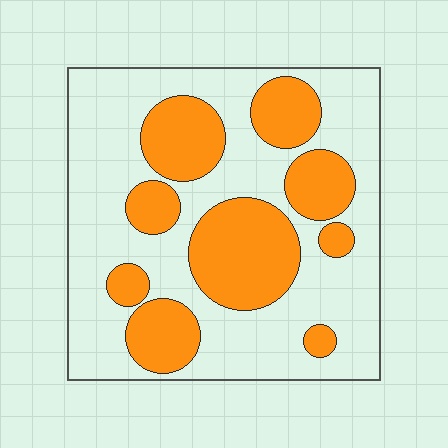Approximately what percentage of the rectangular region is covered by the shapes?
Approximately 35%.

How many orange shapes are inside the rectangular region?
9.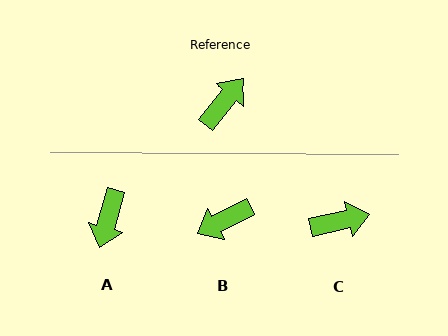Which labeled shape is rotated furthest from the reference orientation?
A, about 157 degrees away.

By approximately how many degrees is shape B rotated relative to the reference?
Approximately 156 degrees counter-clockwise.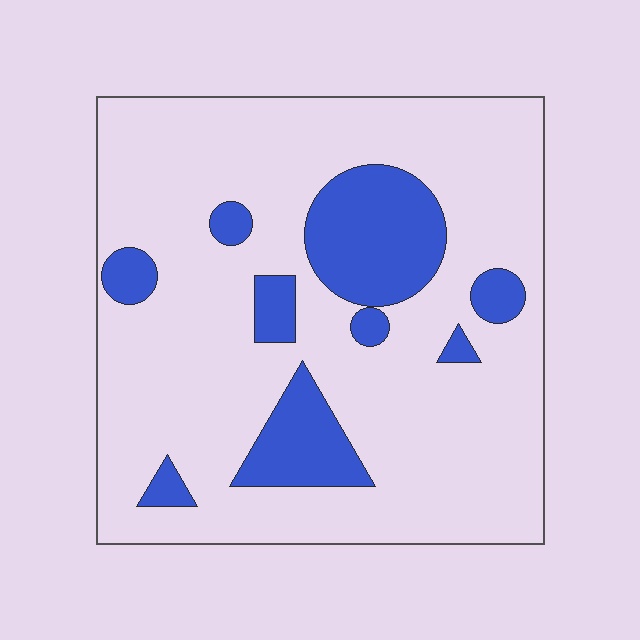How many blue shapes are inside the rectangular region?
9.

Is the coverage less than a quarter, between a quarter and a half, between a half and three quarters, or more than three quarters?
Less than a quarter.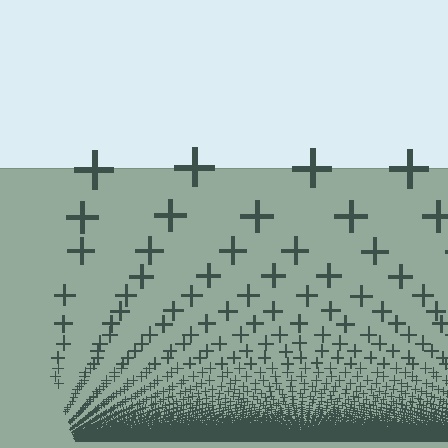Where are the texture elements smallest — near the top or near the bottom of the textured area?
Near the bottom.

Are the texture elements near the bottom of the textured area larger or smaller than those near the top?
Smaller. The gradient is inverted — elements near the bottom are smaller and denser.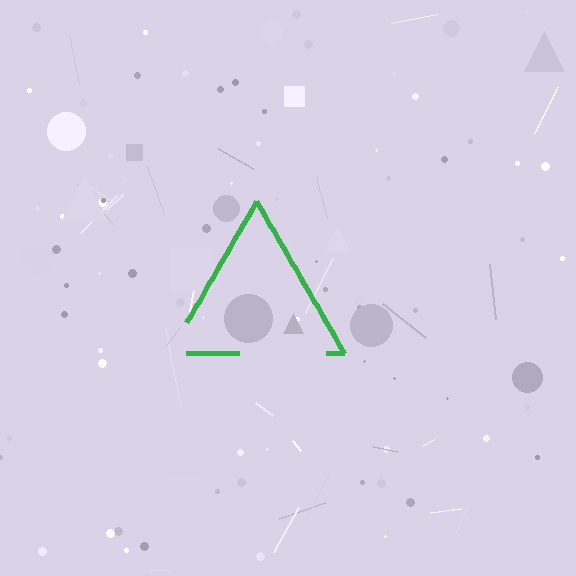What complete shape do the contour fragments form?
The contour fragments form a triangle.